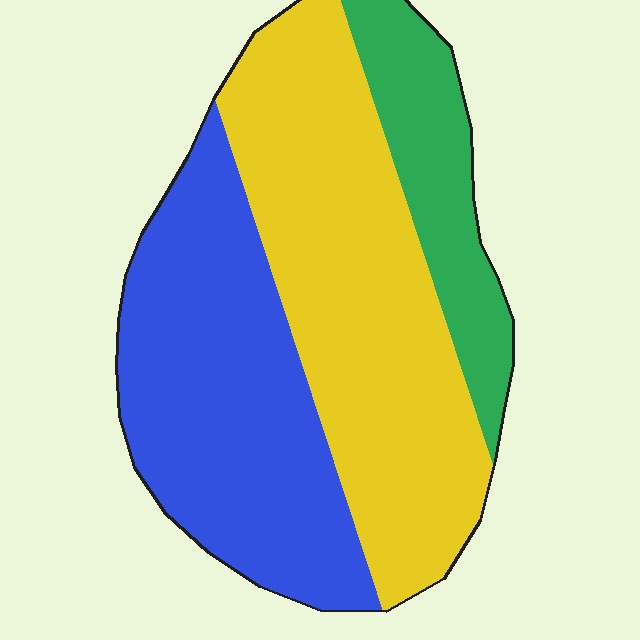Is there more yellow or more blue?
Yellow.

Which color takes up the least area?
Green, at roughly 15%.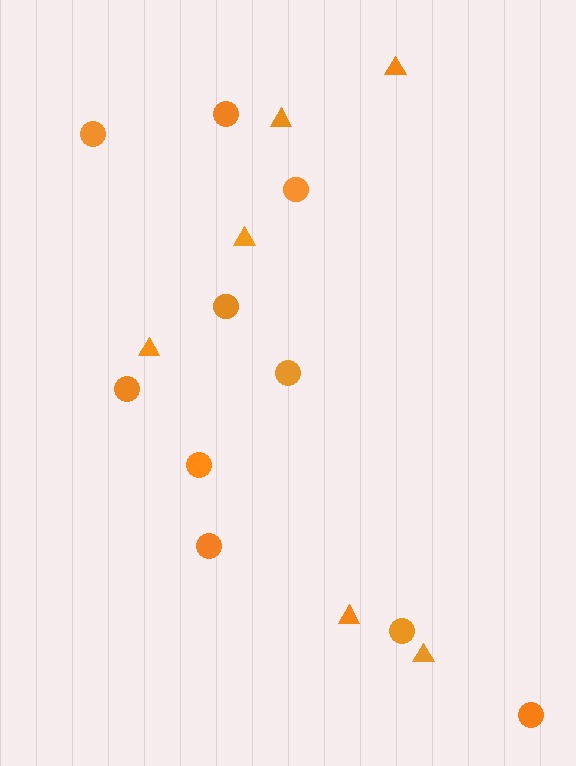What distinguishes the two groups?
There are 2 groups: one group of circles (10) and one group of triangles (6).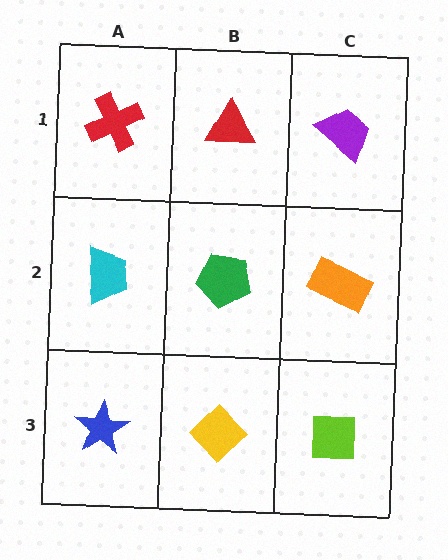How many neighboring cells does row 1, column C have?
2.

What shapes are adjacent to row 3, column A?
A cyan trapezoid (row 2, column A), a yellow diamond (row 3, column B).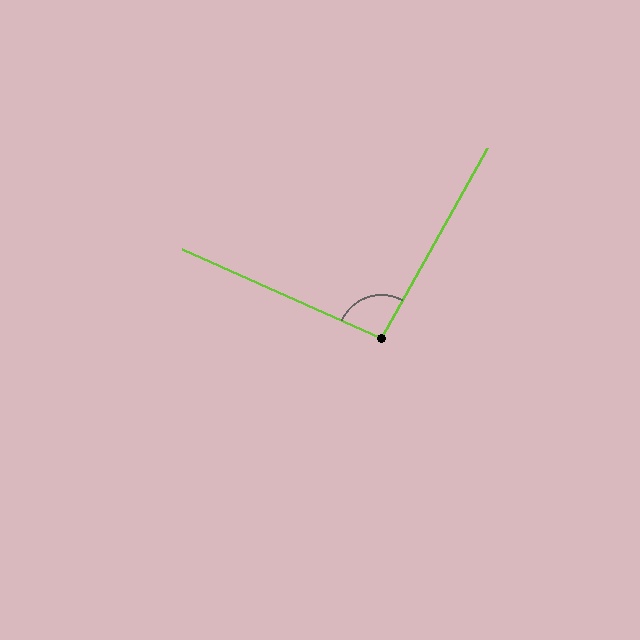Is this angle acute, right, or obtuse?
It is obtuse.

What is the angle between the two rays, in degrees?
Approximately 95 degrees.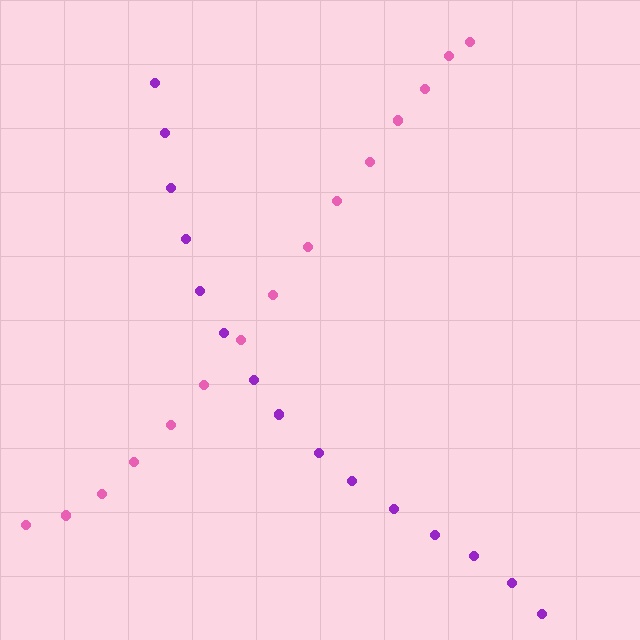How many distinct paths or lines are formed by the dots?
There are 2 distinct paths.